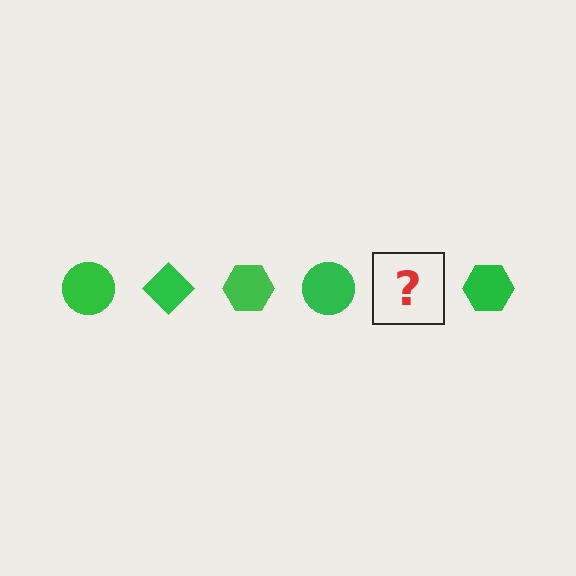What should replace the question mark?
The question mark should be replaced with a green diamond.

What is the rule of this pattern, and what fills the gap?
The rule is that the pattern cycles through circle, diamond, hexagon shapes in green. The gap should be filled with a green diamond.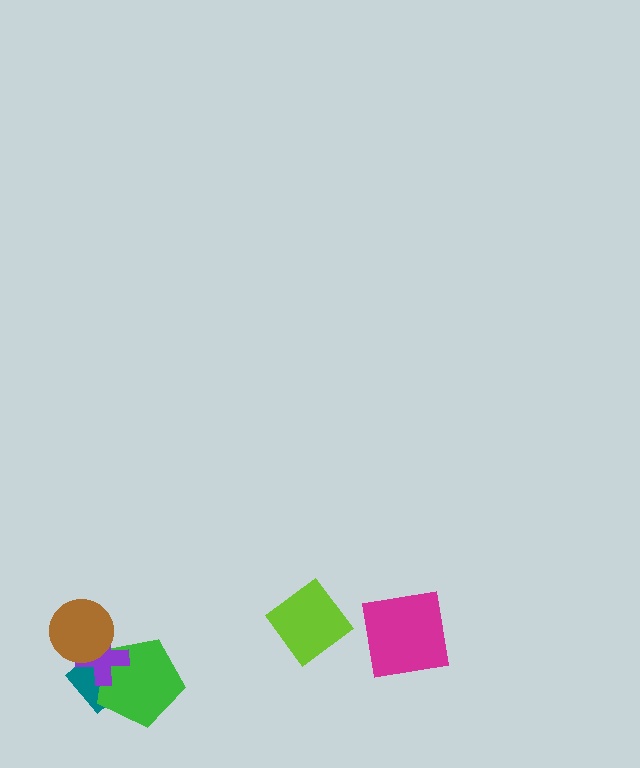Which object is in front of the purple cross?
The brown circle is in front of the purple cross.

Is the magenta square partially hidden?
No, no other shape covers it.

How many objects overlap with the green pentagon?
2 objects overlap with the green pentagon.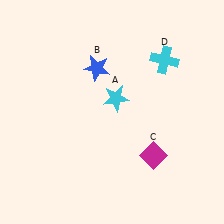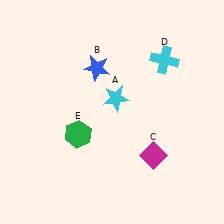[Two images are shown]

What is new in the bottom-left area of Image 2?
A green hexagon (E) was added in the bottom-left area of Image 2.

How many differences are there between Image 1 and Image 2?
There is 1 difference between the two images.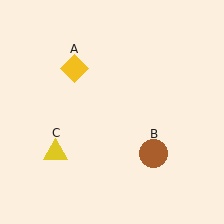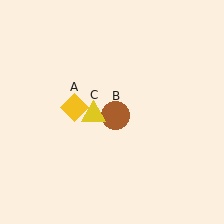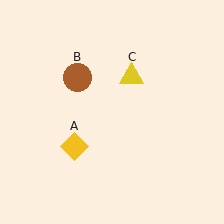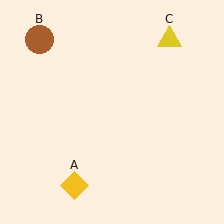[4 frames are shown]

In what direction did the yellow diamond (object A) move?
The yellow diamond (object A) moved down.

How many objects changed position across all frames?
3 objects changed position: yellow diamond (object A), brown circle (object B), yellow triangle (object C).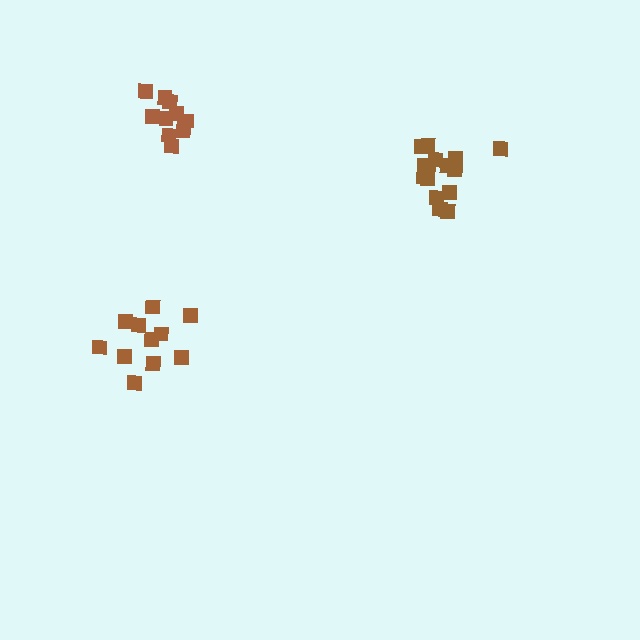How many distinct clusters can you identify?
There are 3 distinct clusters.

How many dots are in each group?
Group 1: 11 dots, Group 2: 11 dots, Group 3: 15 dots (37 total).